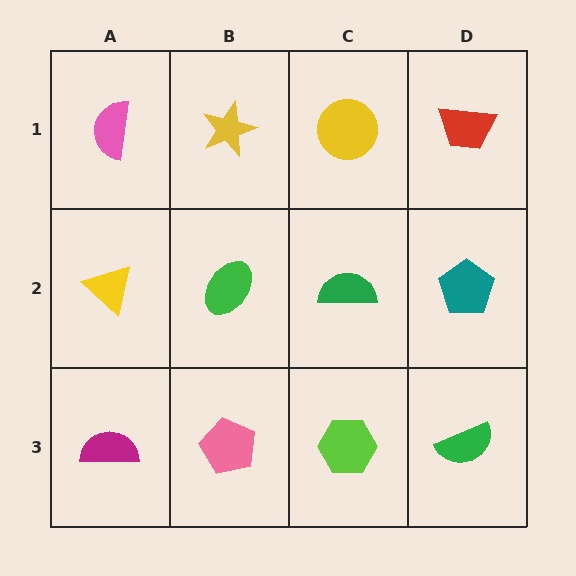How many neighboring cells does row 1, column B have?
3.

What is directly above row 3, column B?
A green ellipse.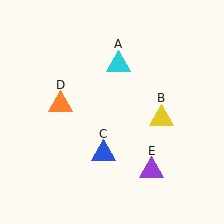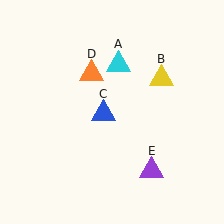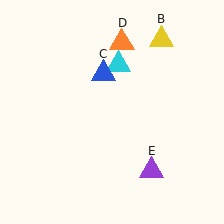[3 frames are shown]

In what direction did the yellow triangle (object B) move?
The yellow triangle (object B) moved up.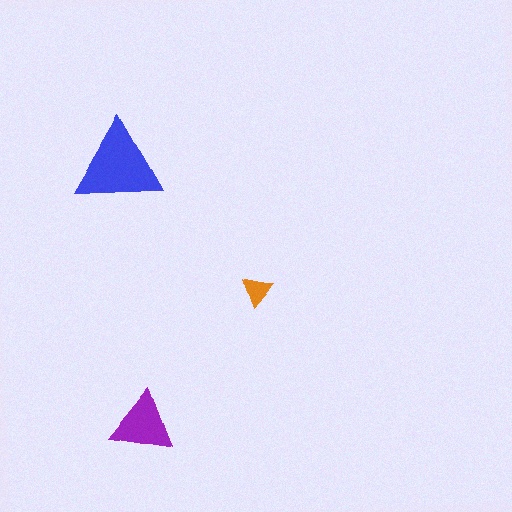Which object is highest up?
The blue triangle is topmost.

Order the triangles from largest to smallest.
the blue one, the purple one, the orange one.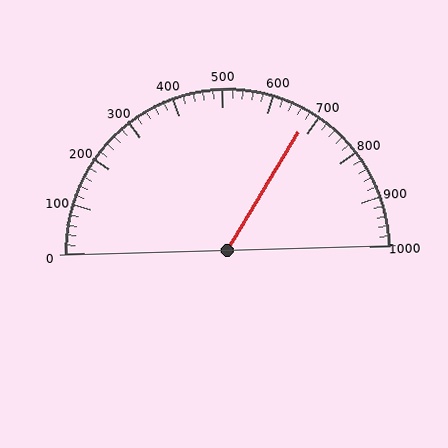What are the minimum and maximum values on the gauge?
The gauge ranges from 0 to 1000.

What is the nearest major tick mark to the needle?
The nearest major tick mark is 700.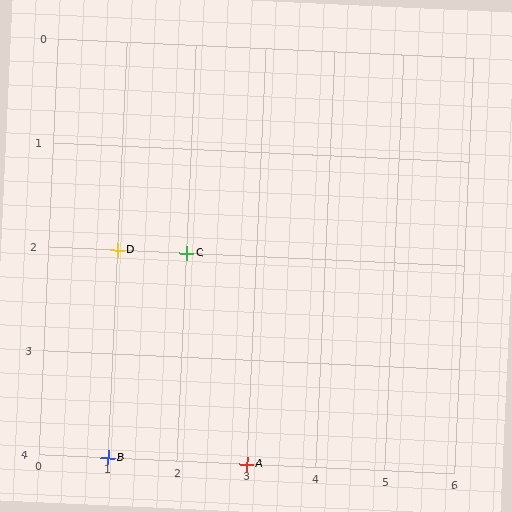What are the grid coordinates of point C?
Point C is at grid coordinates (2, 2).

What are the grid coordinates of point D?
Point D is at grid coordinates (1, 2).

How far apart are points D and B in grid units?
Points D and B are 2 rows apart.